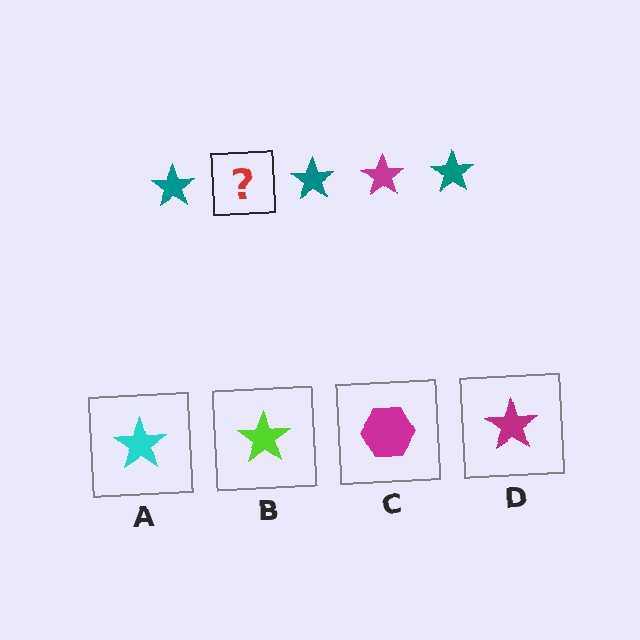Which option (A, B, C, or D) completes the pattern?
D.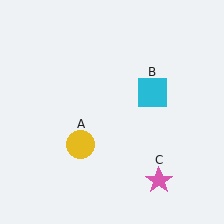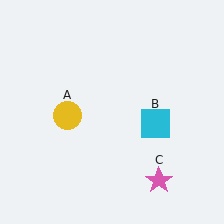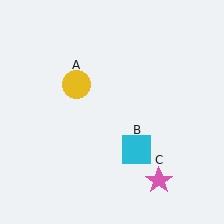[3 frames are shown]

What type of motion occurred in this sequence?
The yellow circle (object A), cyan square (object B) rotated clockwise around the center of the scene.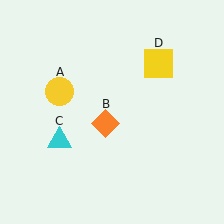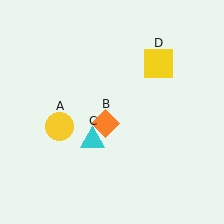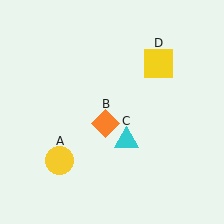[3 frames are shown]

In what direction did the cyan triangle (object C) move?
The cyan triangle (object C) moved right.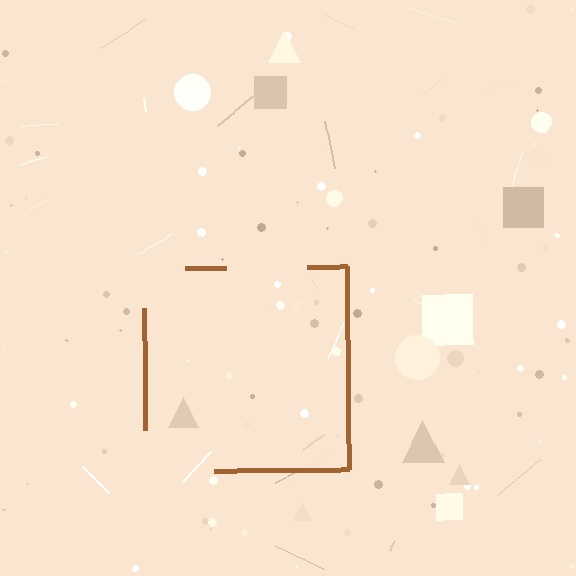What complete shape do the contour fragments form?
The contour fragments form a square.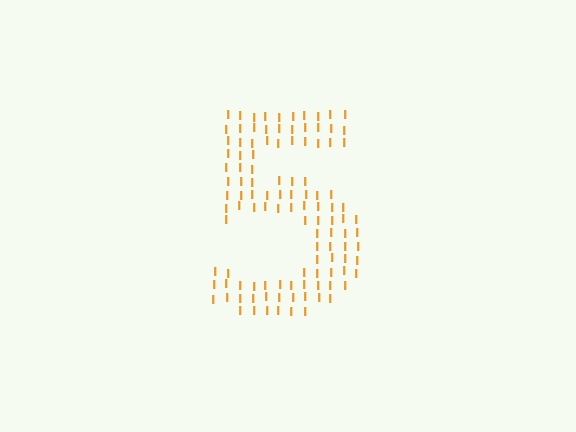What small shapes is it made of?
It is made of small letter I's.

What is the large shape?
The large shape is the digit 5.